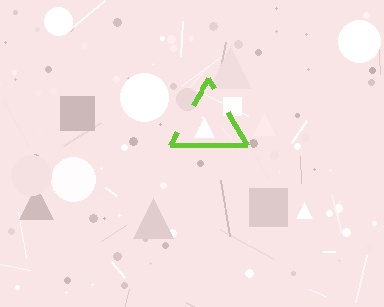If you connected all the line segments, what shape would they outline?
They would outline a triangle.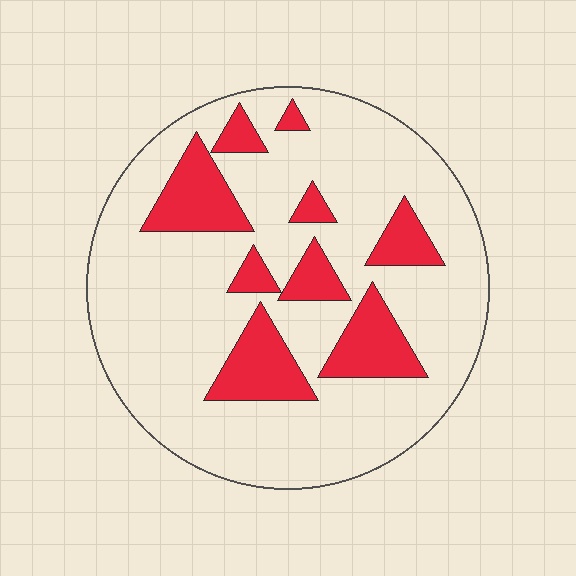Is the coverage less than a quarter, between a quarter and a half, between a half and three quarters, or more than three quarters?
Less than a quarter.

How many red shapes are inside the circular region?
9.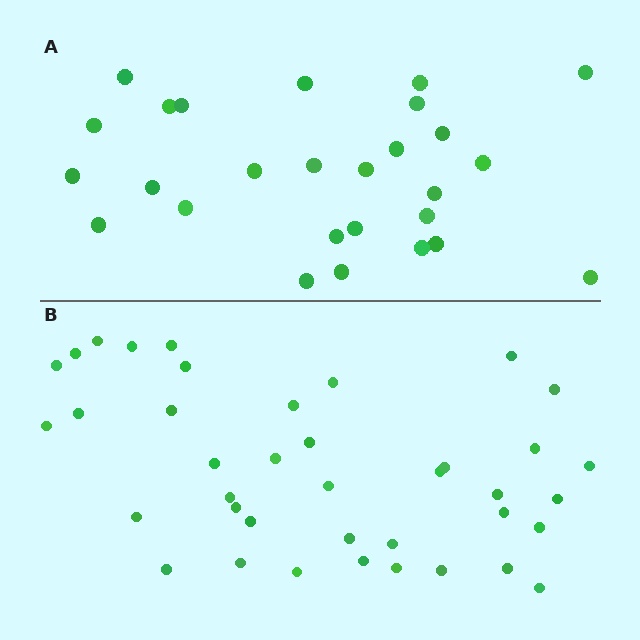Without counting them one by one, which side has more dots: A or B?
Region B (the bottom region) has more dots.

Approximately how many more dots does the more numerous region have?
Region B has roughly 12 or so more dots than region A.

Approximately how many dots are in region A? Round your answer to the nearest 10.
About 30 dots. (The exact count is 27, which rounds to 30.)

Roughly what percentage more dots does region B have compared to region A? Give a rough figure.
About 45% more.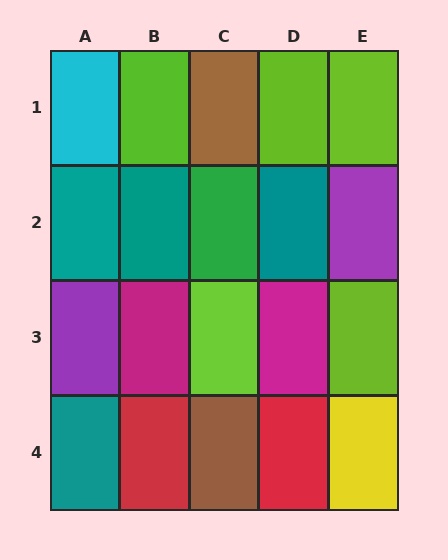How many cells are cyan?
1 cell is cyan.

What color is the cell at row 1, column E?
Lime.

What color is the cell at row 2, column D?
Teal.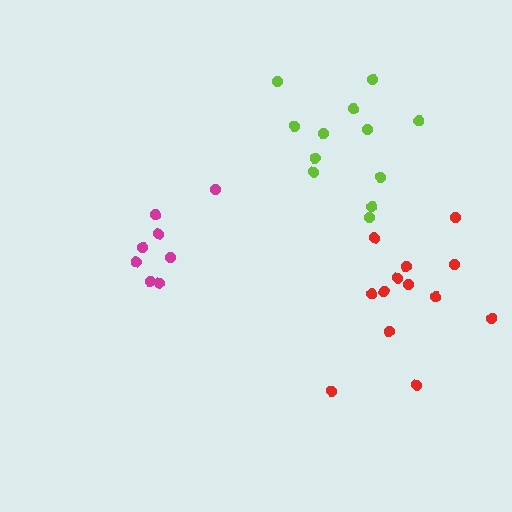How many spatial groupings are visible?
There are 3 spatial groupings.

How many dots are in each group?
Group 1: 8 dots, Group 2: 12 dots, Group 3: 13 dots (33 total).